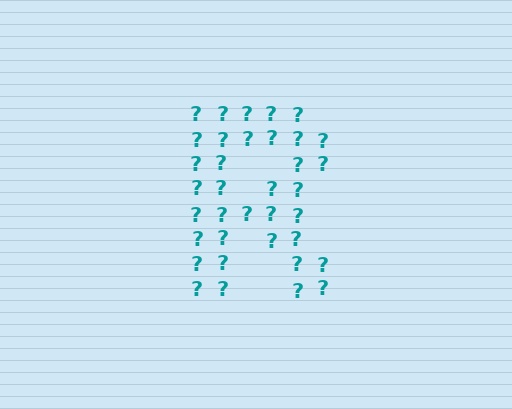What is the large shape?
The large shape is the letter R.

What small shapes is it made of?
It is made of small question marks.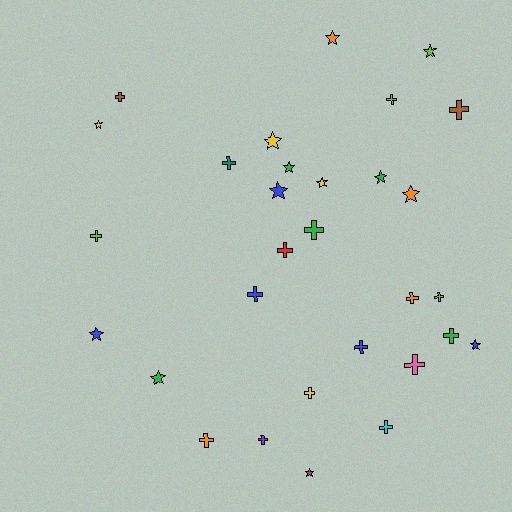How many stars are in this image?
There are 13 stars.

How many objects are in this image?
There are 30 objects.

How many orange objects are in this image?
There are 4 orange objects.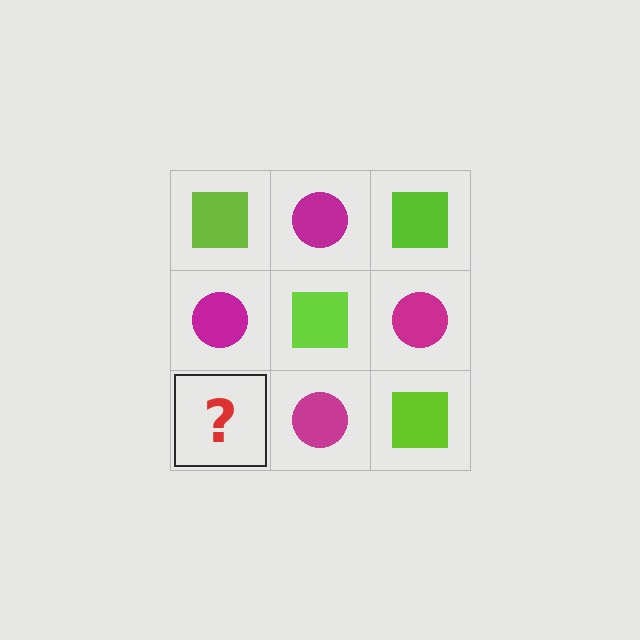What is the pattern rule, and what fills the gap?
The rule is that it alternates lime square and magenta circle in a checkerboard pattern. The gap should be filled with a lime square.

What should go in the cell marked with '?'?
The missing cell should contain a lime square.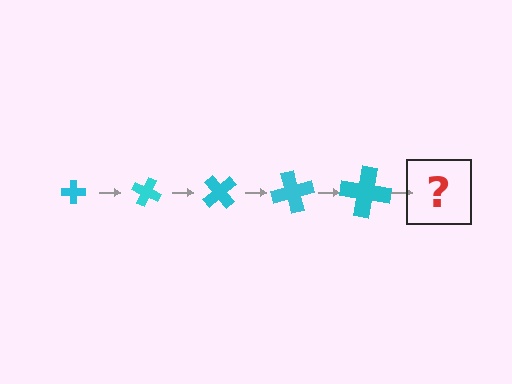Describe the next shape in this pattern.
It should be a cross, larger than the previous one and rotated 125 degrees from the start.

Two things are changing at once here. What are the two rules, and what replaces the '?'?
The two rules are that the cross grows larger each step and it rotates 25 degrees each step. The '?' should be a cross, larger than the previous one and rotated 125 degrees from the start.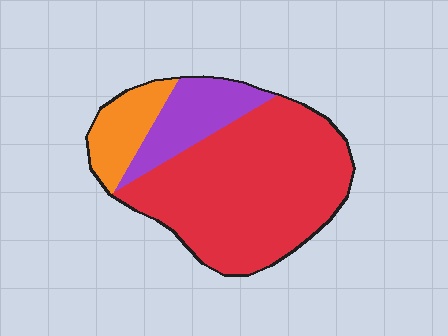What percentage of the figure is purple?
Purple covers 18% of the figure.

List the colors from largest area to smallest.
From largest to smallest: red, purple, orange.